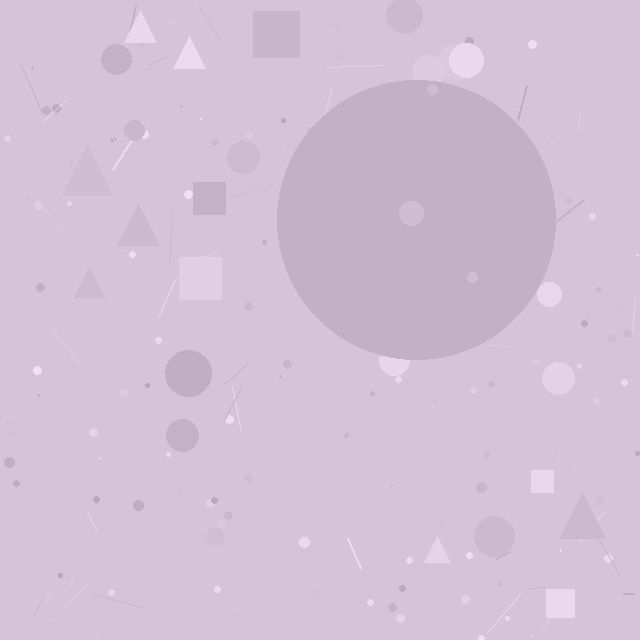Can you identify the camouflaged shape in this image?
The camouflaged shape is a circle.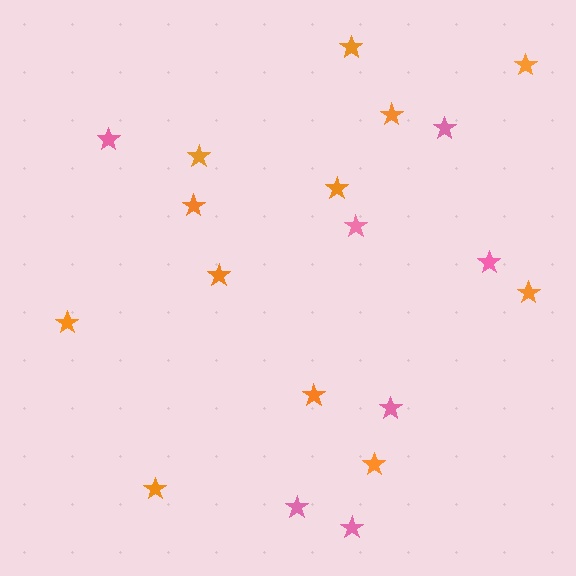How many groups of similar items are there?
There are 2 groups: one group of pink stars (7) and one group of orange stars (12).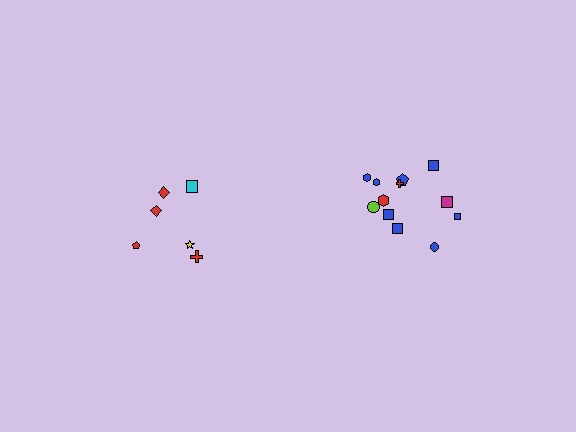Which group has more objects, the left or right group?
The right group.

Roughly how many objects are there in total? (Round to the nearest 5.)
Roughly 20 objects in total.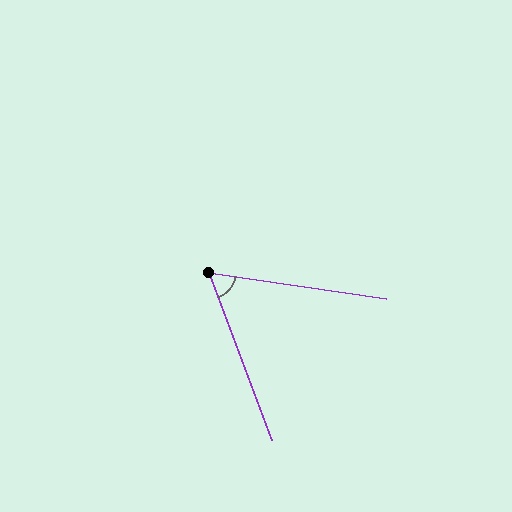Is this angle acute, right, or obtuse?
It is acute.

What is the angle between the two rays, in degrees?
Approximately 61 degrees.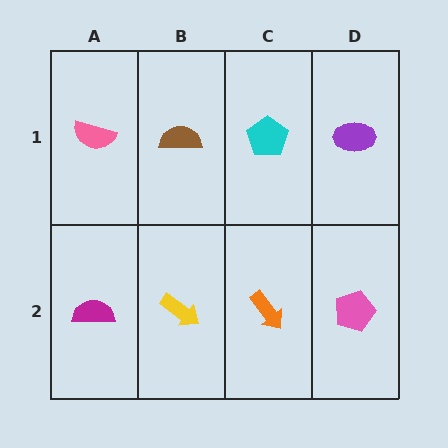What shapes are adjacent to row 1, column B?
A yellow arrow (row 2, column B), a pink semicircle (row 1, column A), a cyan pentagon (row 1, column C).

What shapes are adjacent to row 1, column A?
A magenta semicircle (row 2, column A), a brown semicircle (row 1, column B).